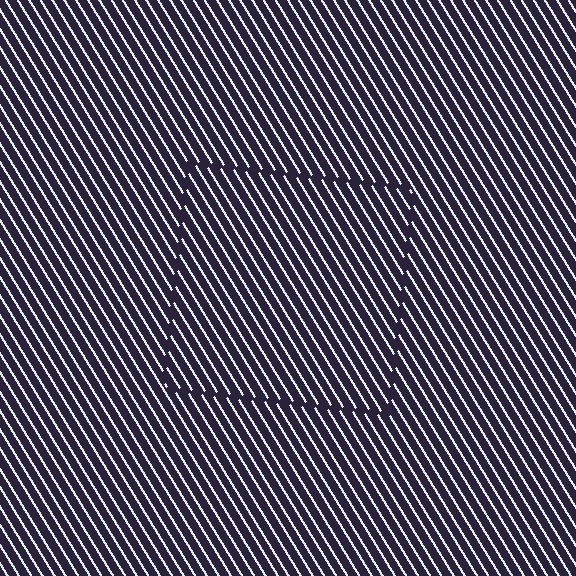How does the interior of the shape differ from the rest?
The interior of the shape contains the same grating, shifted by half a period — the contour is defined by the phase discontinuity where line-ends from the inner and outer gratings abut.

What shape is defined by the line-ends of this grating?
An illusory square. The interior of the shape contains the same grating, shifted by half a period — the contour is defined by the phase discontinuity where line-ends from the inner and outer gratings abut.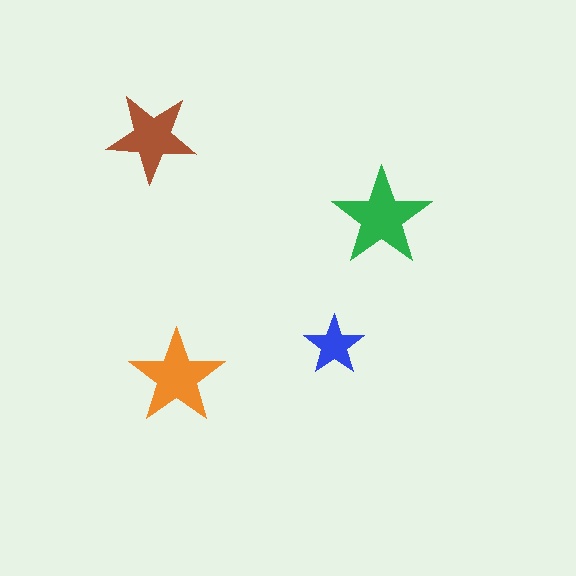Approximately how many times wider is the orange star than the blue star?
About 1.5 times wider.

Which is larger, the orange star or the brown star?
The orange one.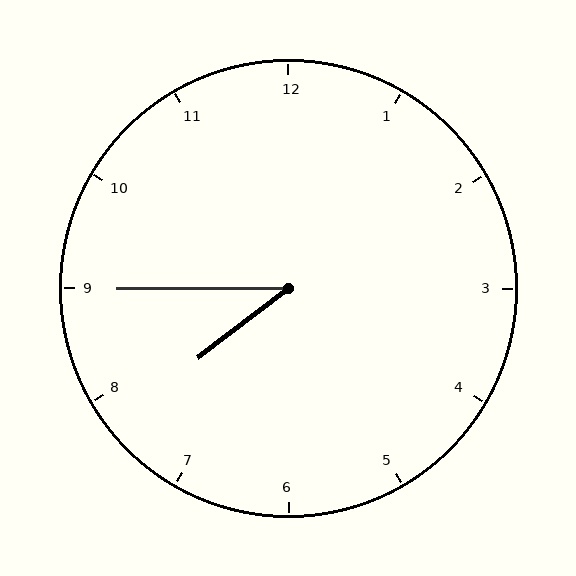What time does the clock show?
7:45.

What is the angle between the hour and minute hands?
Approximately 38 degrees.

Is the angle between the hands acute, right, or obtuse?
It is acute.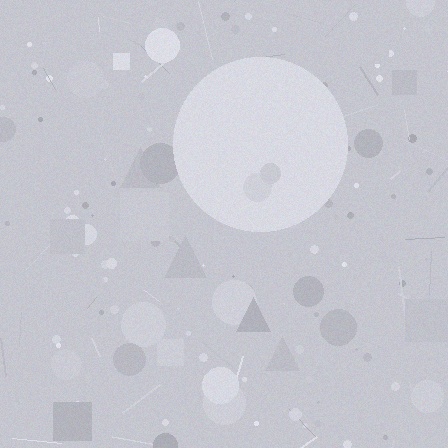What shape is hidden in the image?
A circle is hidden in the image.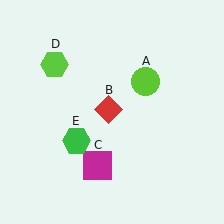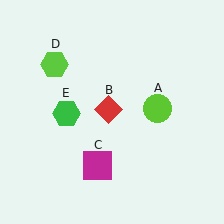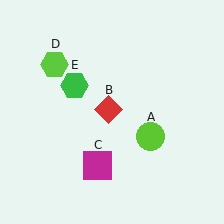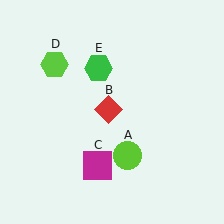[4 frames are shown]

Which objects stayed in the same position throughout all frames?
Red diamond (object B) and magenta square (object C) and lime hexagon (object D) remained stationary.